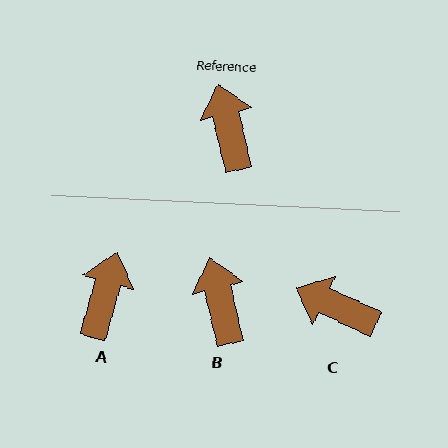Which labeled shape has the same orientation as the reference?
B.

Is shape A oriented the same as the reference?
No, it is off by about 29 degrees.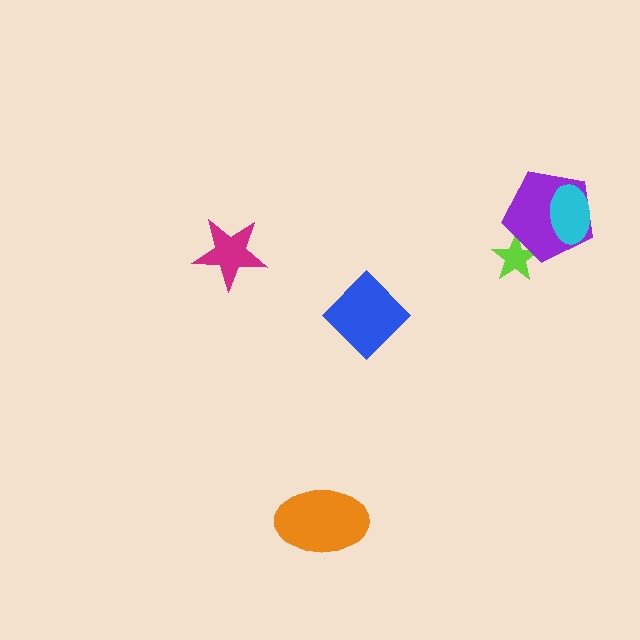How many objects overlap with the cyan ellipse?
1 object overlaps with the cyan ellipse.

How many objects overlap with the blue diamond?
0 objects overlap with the blue diamond.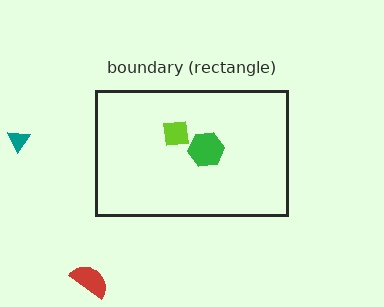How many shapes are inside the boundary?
2 inside, 2 outside.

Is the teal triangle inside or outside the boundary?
Outside.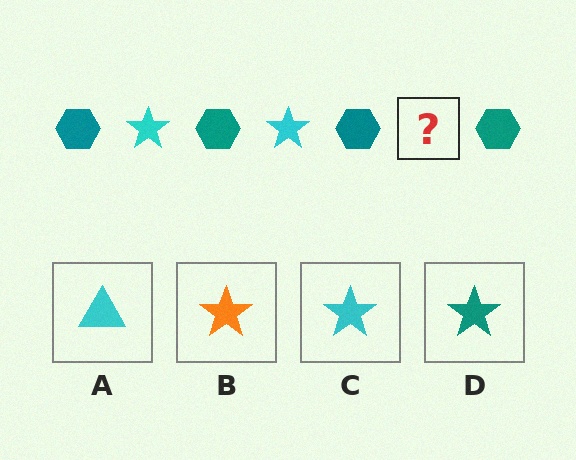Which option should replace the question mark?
Option C.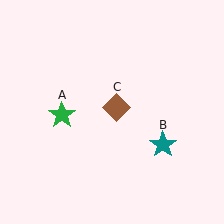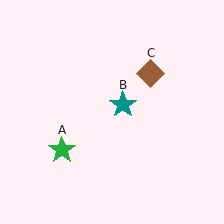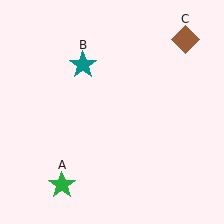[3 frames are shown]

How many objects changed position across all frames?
3 objects changed position: green star (object A), teal star (object B), brown diamond (object C).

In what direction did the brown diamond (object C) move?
The brown diamond (object C) moved up and to the right.